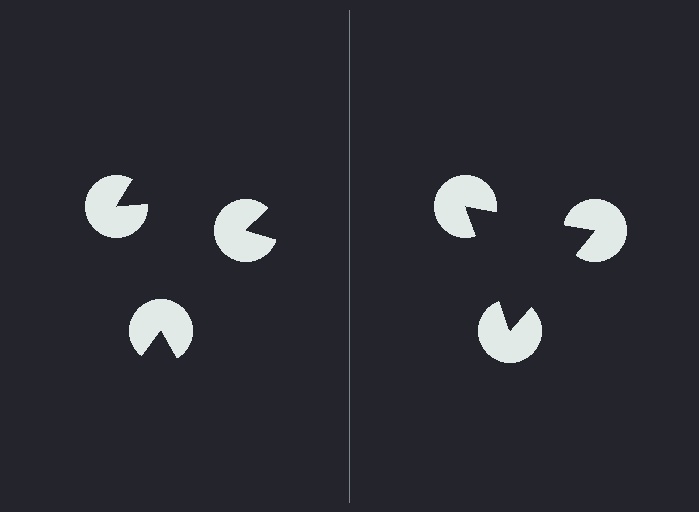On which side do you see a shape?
An illusory triangle appears on the right side. On the left side the wedge cuts are rotated, so no coherent shape forms.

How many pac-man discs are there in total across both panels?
6 — 3 on each side.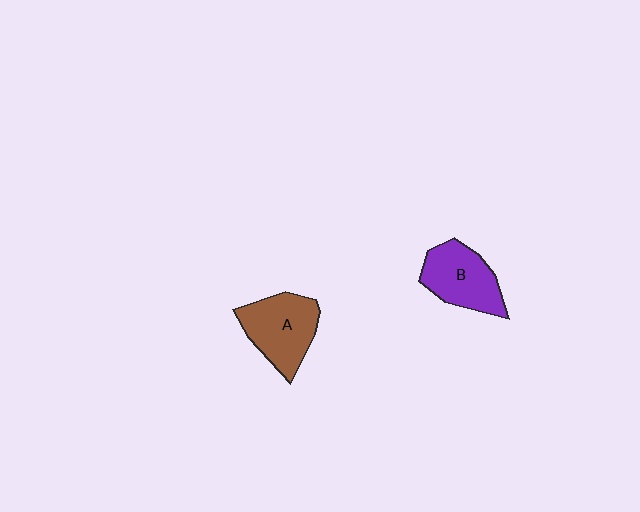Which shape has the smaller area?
Shape B (purple).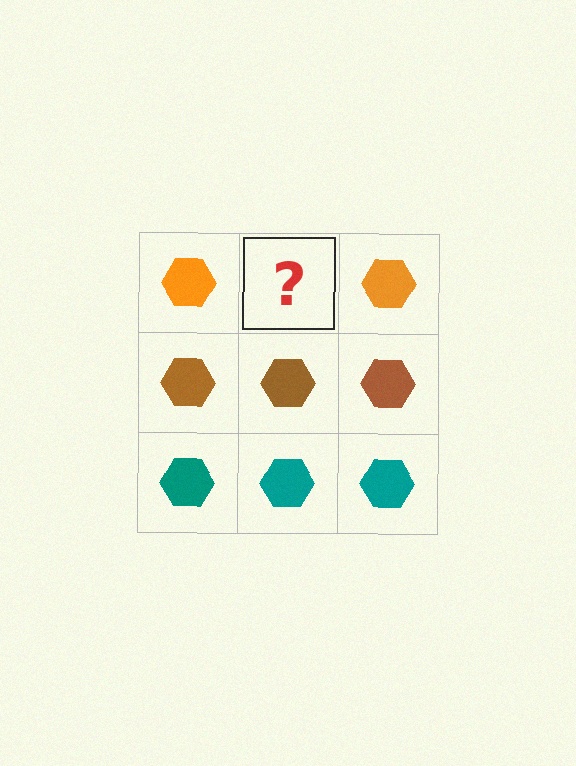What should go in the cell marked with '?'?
The missing cell should contain an orange hexagon.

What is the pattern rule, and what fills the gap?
The rule is that each row has a consistent color. The gap should be filled with an orange hexagon.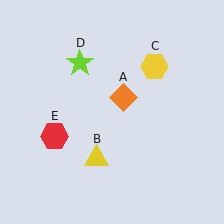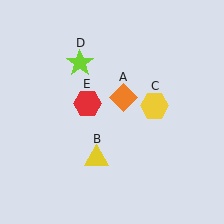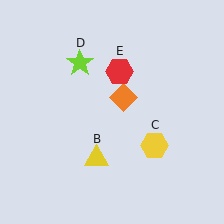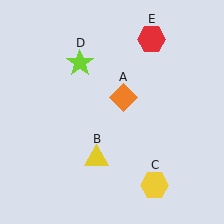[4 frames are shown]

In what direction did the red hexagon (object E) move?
The red hexagon (object E) moved up and to the right.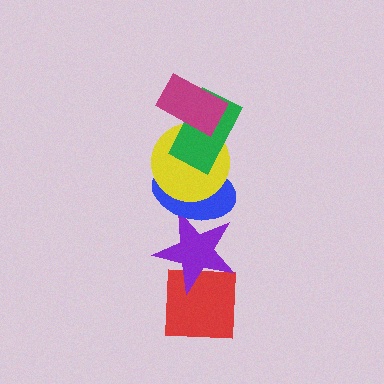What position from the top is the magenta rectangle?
The magenta rectangle is 1st from the top.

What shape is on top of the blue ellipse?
The yellow circle is on top of the blue ellipse.